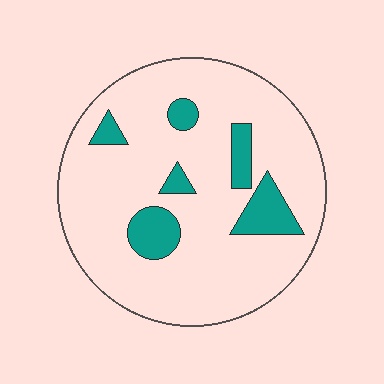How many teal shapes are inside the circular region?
6.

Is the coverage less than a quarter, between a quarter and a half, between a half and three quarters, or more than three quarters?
Less than a quarter.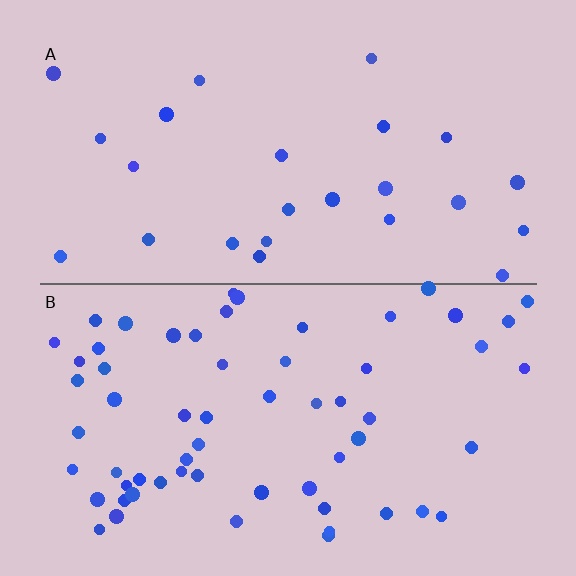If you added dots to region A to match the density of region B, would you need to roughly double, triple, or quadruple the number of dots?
Approximately double.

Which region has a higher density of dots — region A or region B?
B (the bottom).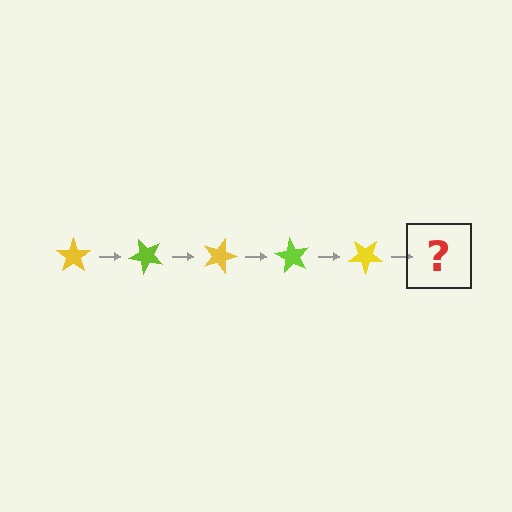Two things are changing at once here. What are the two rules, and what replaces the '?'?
The two rules are that it rotates 45 degrees each step and the color cycles through yellow and lime. The '?' should be a lime star, rotated 225 degrees from the start.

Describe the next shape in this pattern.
It should be a lime star, rotated 225 degrees from the start.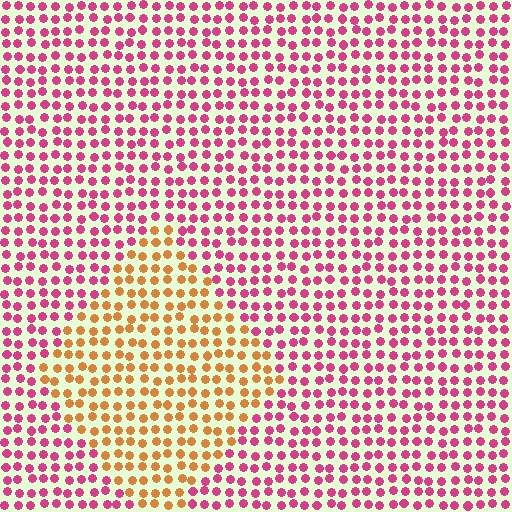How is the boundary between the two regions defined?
The boundary is defined purely by a slight shift in hue (about 58 degrees). Spacing, size, and orientation are identical on both sides.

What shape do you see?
I see a diamond.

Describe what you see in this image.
The image is filled with small magenta elements in a uniform arrangement. A diamond-shaped region is visible where the elements are tinted to a slightly different hue, forming a subtle color boundary.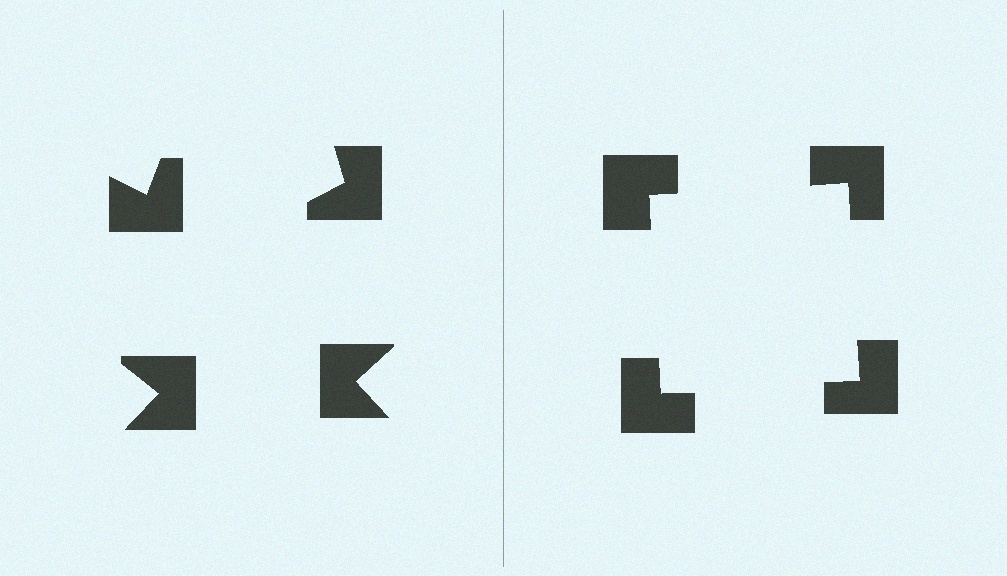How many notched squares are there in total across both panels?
8 — 4 on each side.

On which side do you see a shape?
An illusory square appears on the right side. On the left side the wedge cuts are rotated, so no coherent shape forms.